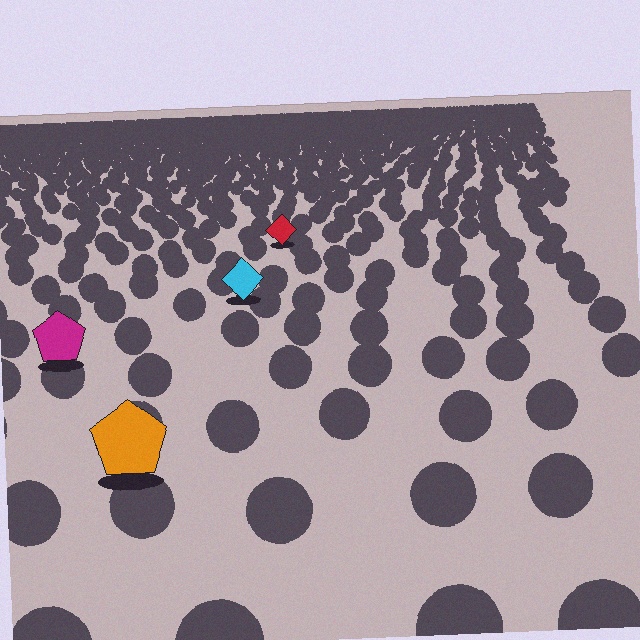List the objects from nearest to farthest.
From nearest to farthest: the orange pentagon, the magenta pentagon, the cyan diamond, the red diamond.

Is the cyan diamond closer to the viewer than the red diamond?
Yes. The cyan diamond is closer — you can tell from the texture gradient: the ground texture is coarser near it.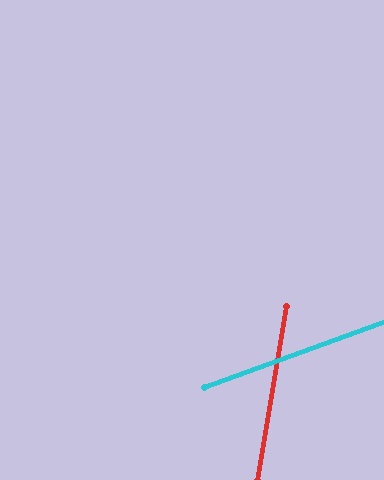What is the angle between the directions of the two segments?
Approximately 60 degrees.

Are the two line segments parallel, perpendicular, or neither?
Neither parallel nor perpendicular — they differ by about 60°.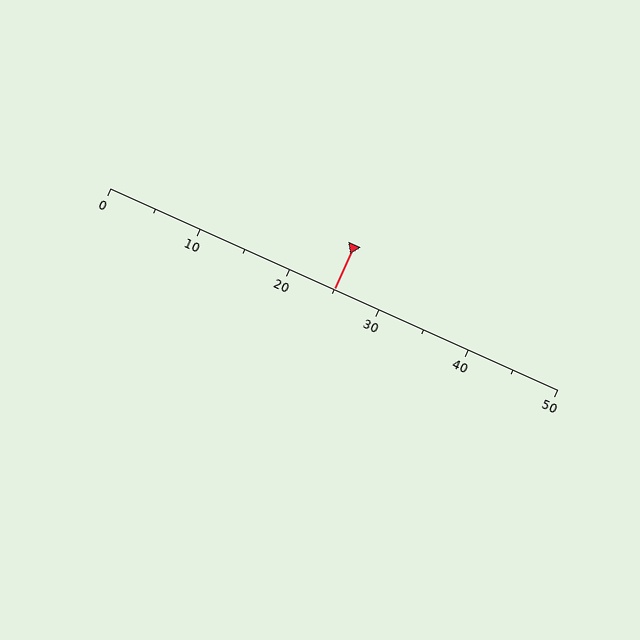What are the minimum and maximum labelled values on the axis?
The axis runs from 0 to 50.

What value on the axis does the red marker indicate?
The marker indicates approximately 25.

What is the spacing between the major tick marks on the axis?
The major ticks are spaced 10 apart.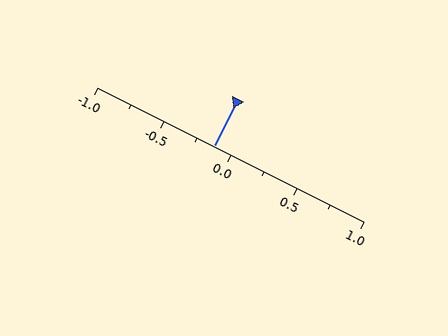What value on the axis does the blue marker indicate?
The marker indicates approximately -0.12.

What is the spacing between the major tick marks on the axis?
The major ticks are spaced 0.5 apart.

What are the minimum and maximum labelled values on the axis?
The axis runs from -1.0 to 1.0.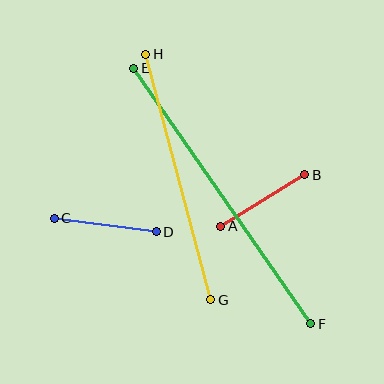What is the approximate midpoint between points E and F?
The midpoint is at approximately (222, 196) pixels.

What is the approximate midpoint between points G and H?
The midpoint is at approximately (178, 177) pixels.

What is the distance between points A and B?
The distance is approximately 99 pixels.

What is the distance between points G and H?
The distance is approximately 254 pixels.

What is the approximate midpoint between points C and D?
The midpoint is at approximately (105, 225) pixels.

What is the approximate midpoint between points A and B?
The midpoint is at approximately (263, 201) pixels.